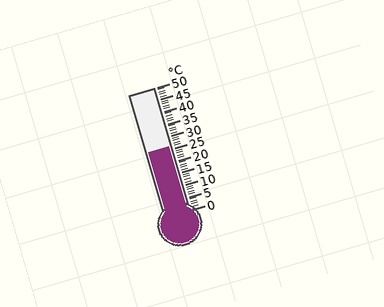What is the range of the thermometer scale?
The thermometer scale ranges from 0°C to 50°C.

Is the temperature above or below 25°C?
The temperature is above 25°C.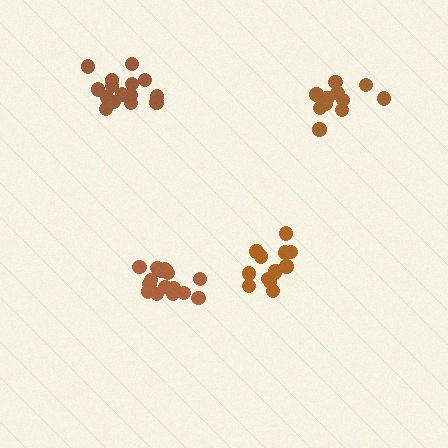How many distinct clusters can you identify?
There are 4 distinct clusters.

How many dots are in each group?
Group 1: 15 dots, Group 2: 12 dots, Group 3: 13 dots, Group 4: 17 dots (57 total).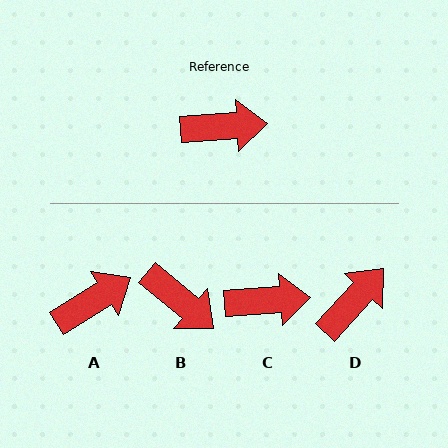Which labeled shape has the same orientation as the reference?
C.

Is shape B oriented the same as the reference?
No, it is off by about 44 degrees.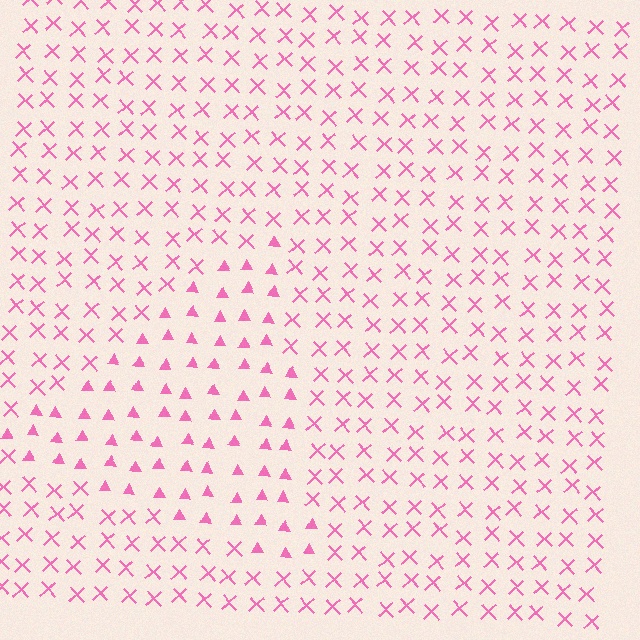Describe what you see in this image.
The image is filled with small pink elements arranged in a uniform grid. A triangle-shaped region contains triangles, while the surrounding area contains X marks. The boundary is defined purely by the change in element shape.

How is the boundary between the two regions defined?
The boundary is defined by a change in element shape: triangles inside vs. X marks outside. All elements share the same color and spacing.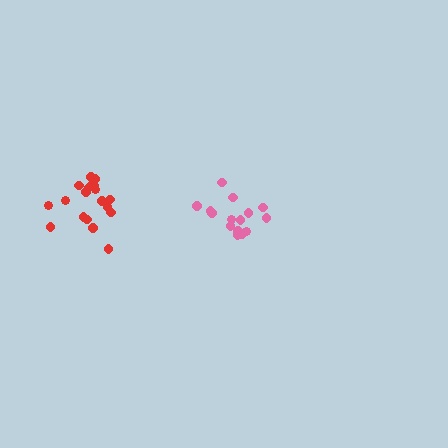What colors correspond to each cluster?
The clusters are colored: pink, red.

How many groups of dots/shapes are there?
There are 2 groups.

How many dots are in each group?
Group 1: 15 dots, Group 2: 19 dots (34 total).